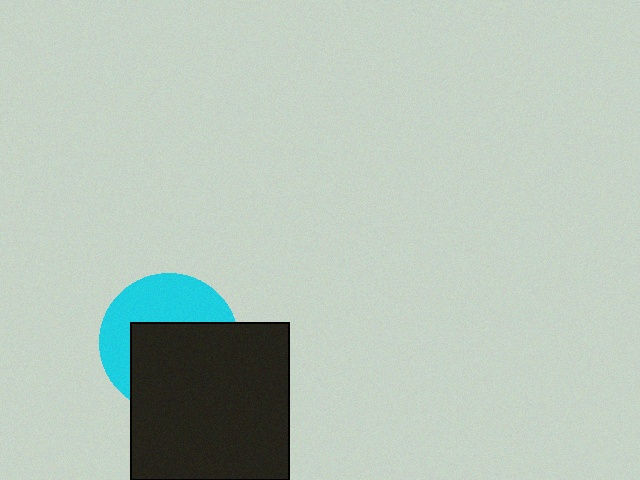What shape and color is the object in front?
The object in front is a black square.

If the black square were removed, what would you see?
You would see the complete cyan circle.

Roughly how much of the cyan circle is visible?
A small part of it is visible (roughly 43%).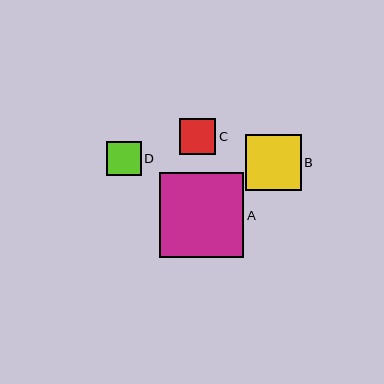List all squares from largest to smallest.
From largest to smallest: A, B, C, D.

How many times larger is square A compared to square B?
Square A is approximately 1.5 times the size of square B.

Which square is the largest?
Square A is the largest with a size of approximately 84 pixels.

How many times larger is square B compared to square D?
Square B is approximately 1.6 times the size of square D.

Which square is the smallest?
Square D is the smallest with a size of approximately 34 pixels.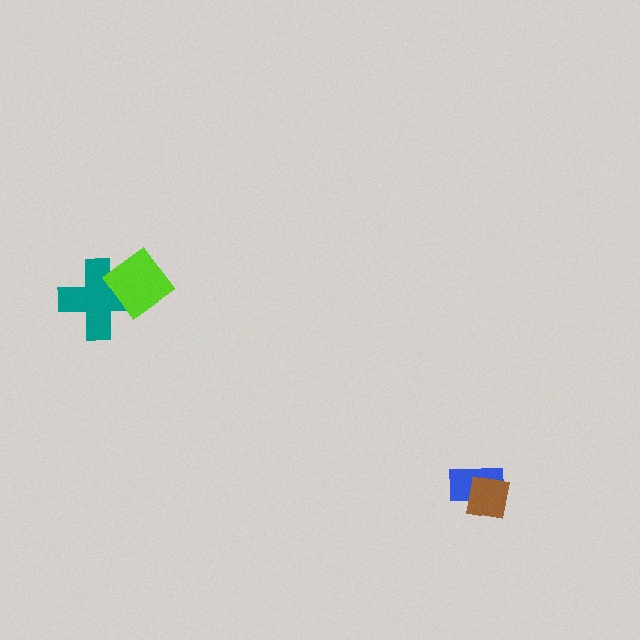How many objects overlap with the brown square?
1 object overlaps with the brown square.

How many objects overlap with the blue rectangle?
1 object overlaps with the blue rectangle.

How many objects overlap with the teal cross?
1 object overlaps with the teal cross.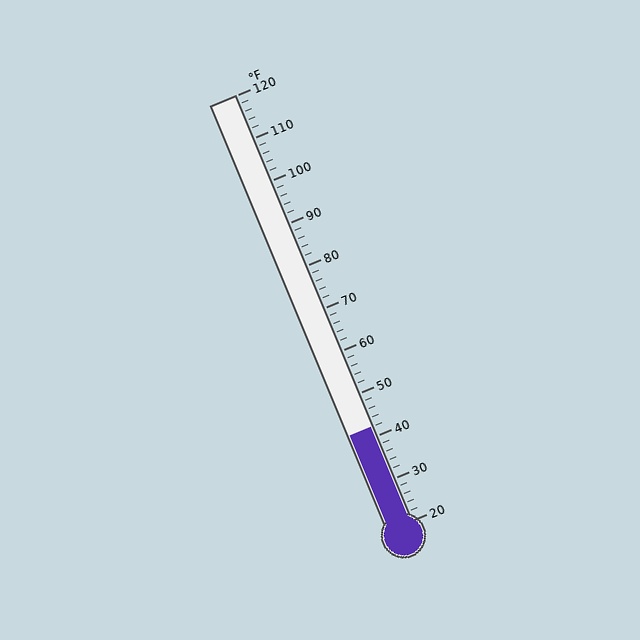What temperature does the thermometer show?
The thermometer shows approximately 42°F.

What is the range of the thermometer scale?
The thermometer scale ranges from 20°F to 120°F.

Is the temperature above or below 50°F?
The temperature is below 50°F.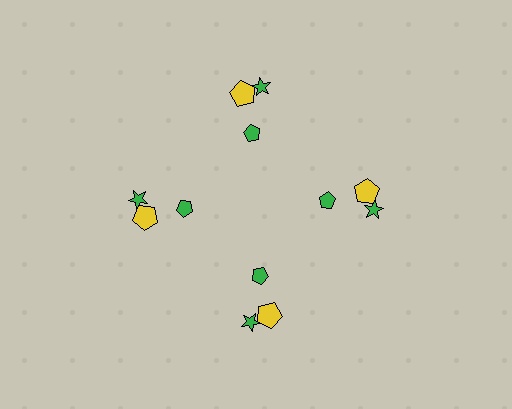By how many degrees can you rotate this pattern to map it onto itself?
The pattern maps onto itself every 90 degrees of rotation.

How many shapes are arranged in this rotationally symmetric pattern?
There are 12 shapes, arranged in 4 groups of 3.